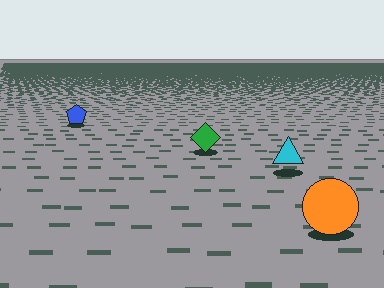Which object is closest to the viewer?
The orange circle is closest. The texture marks near it are larger and more spread out.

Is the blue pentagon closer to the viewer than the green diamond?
No. The green diamond is closer — you can tell from the texture gradient: the ground texture is coarser near it.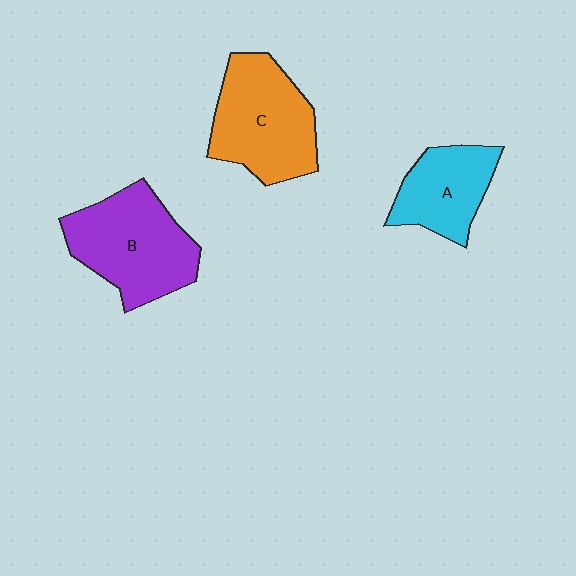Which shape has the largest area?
Shape B (purple).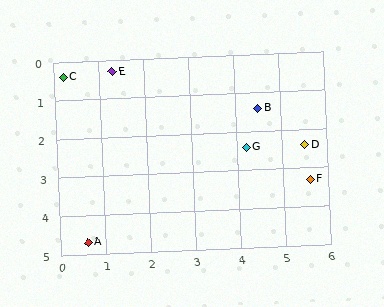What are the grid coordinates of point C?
Point C is at approximately (0.2, 0.4).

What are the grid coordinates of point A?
Point A is at approximately (0.6, 4.7).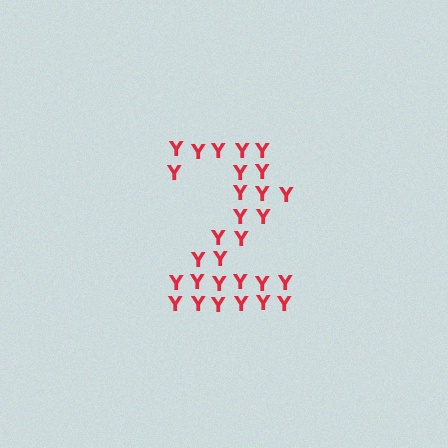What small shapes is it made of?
It is made of small letter Y's.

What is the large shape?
The large shape is the digit 2.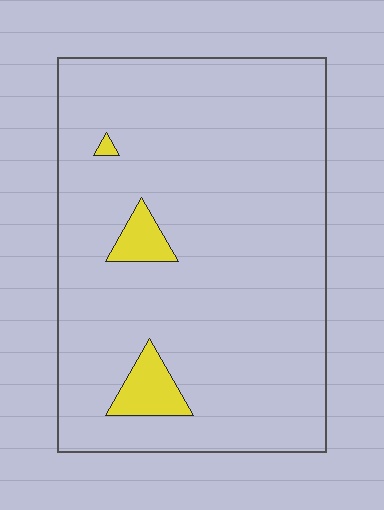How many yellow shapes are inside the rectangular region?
3.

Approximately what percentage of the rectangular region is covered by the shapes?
Approximately 5%.